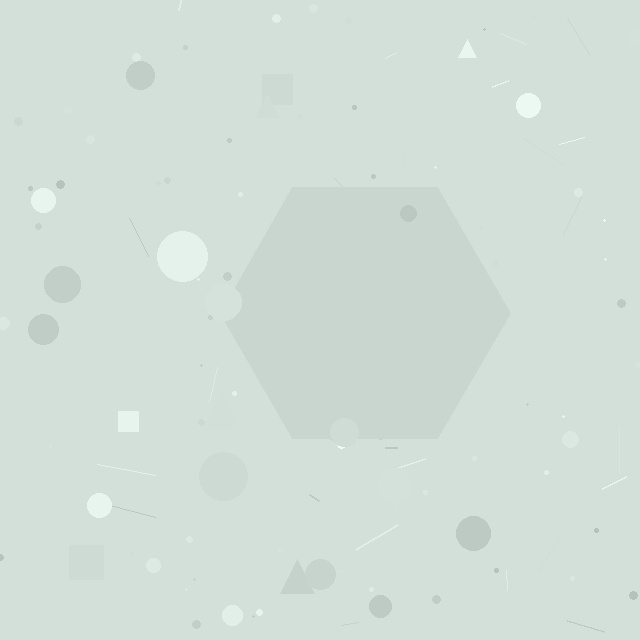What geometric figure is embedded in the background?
A hexagon is embedded in the background.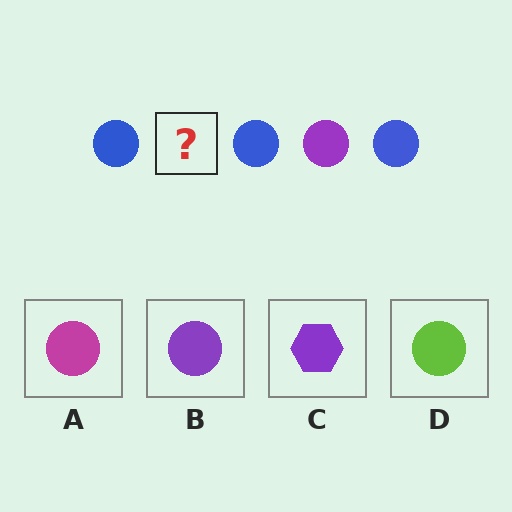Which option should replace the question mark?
Option B.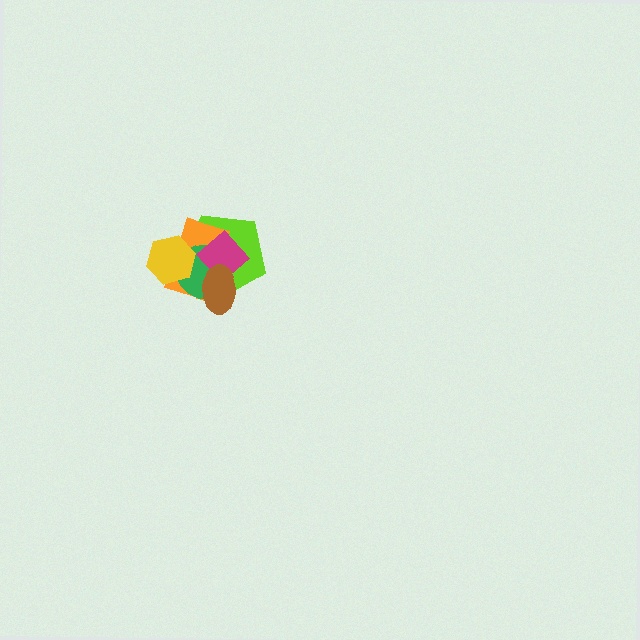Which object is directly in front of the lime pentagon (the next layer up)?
The orange rectangle is directly in front of the lime pentagon.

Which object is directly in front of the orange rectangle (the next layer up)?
The green circle is directly in front of the orange rectangle.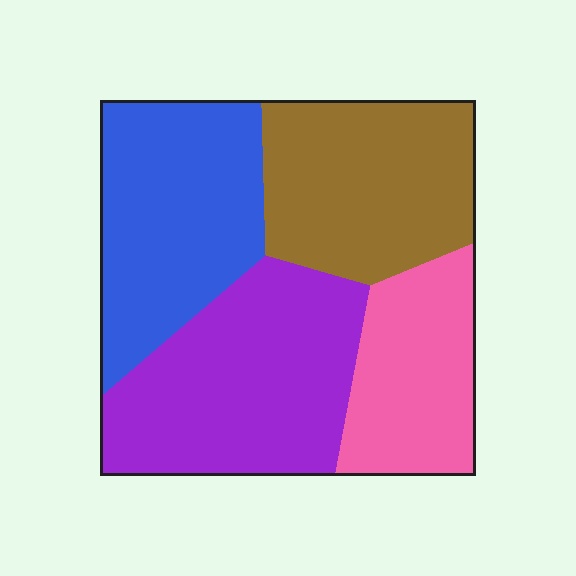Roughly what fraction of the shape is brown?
Brown covers around 25% of the shape.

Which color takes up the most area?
Purple, at roughly 30%.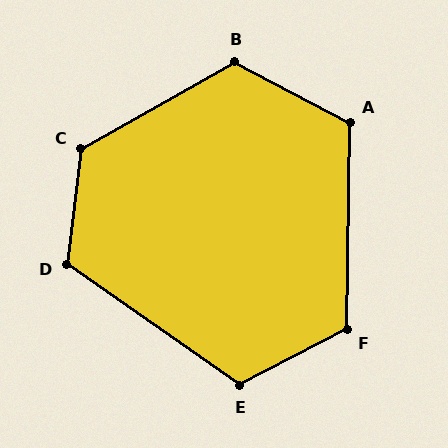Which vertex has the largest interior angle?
C, at approximately 126 degrees.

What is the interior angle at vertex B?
Approximately 123 degrees (obtuse).